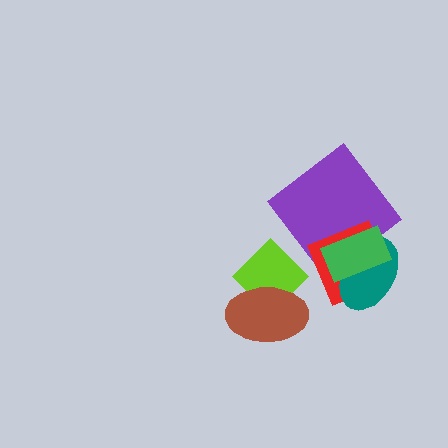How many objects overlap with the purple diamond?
3 objects overlap with the purple diamond.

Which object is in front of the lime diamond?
The brown ellipse is in front of the lime diamond.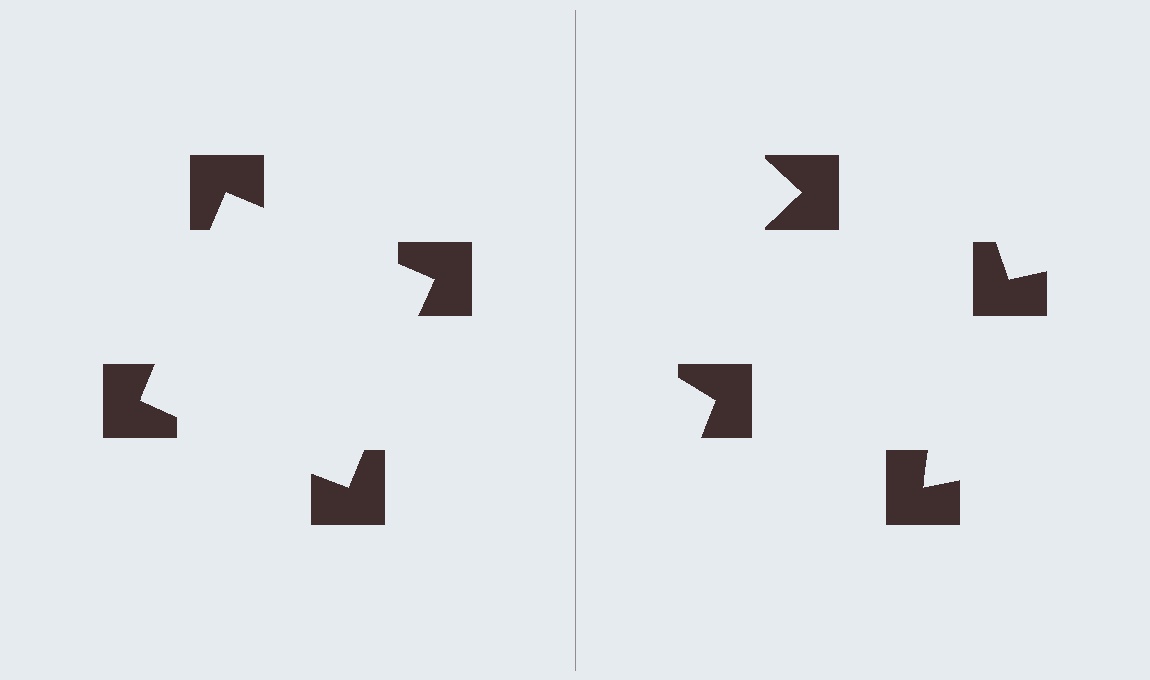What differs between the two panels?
The notched squares are positioned identically on both sides; only the wedge orientations differ. On the left they align to a square; on the right they are misaligned.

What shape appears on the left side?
An illusory square.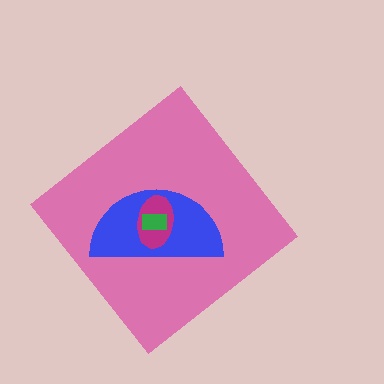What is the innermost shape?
The green rectangle.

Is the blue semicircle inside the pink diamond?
Yes.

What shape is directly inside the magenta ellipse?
The green rectangle.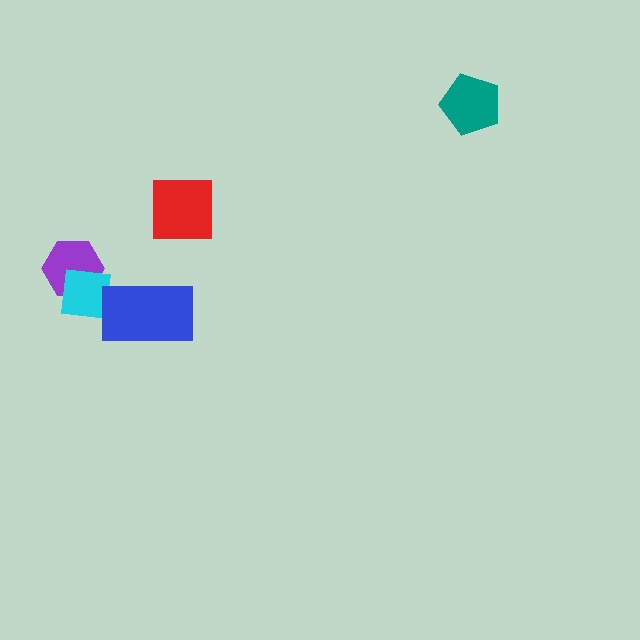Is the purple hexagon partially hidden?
Yes, it is partially covered by another shape.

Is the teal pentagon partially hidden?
No, no other shape covers it.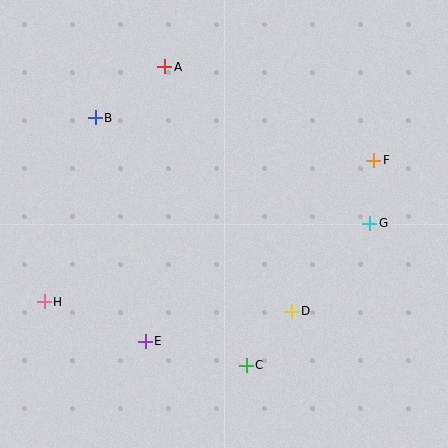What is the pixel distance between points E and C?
The distance between E and C is 104 pixels.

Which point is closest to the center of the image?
Point D at (292, 311) is closest to the center.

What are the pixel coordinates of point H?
Point H is at (44, 302).